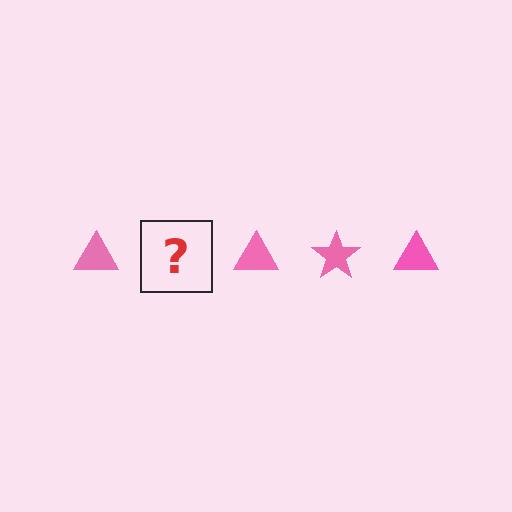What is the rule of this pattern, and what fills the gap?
The rule is that the pattern cycles through triangle, star shapes in pink. The gap should be filled with a pink star.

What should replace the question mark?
The question mark should be replaced with a pink star.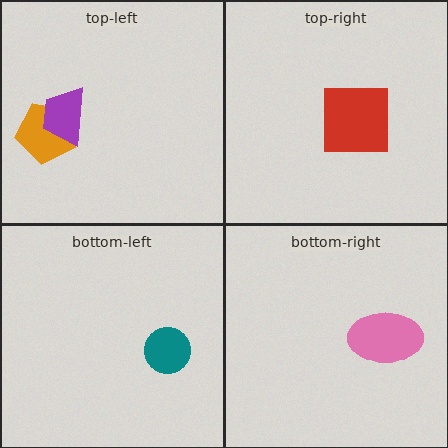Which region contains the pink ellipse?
The bottom-right region.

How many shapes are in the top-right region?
1.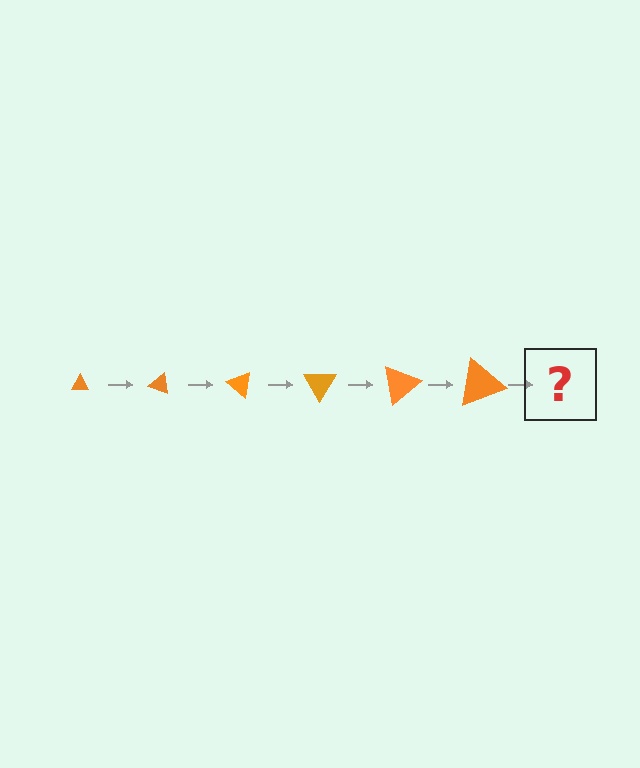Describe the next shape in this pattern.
It should be a triangle, larger than the previous one and rotated 120 degrees from the start.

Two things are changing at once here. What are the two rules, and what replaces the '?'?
The two rules are that the triangle grows larger each step and it rotates 20 degrees each step. The '?' should be a triangle, larger than the previous one and rotated 120 degrees from the start.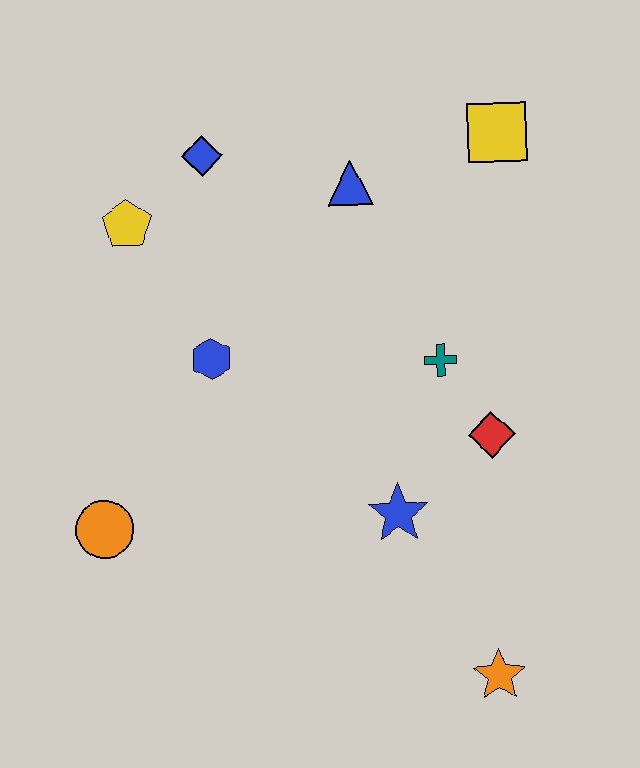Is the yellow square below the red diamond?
No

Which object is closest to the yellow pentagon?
The blue diamond is closest to the yellow pentagon.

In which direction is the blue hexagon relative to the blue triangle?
The blue hexagon is below the blue triangle.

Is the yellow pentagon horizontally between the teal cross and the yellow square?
No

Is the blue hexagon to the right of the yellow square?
No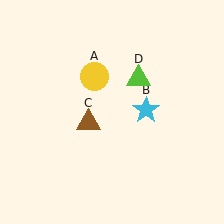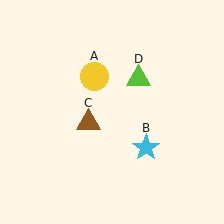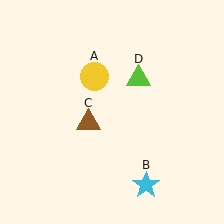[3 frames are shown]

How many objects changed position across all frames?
1 object changed position: cyan star (object B).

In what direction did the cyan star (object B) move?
The cyan star (object B) moved down.